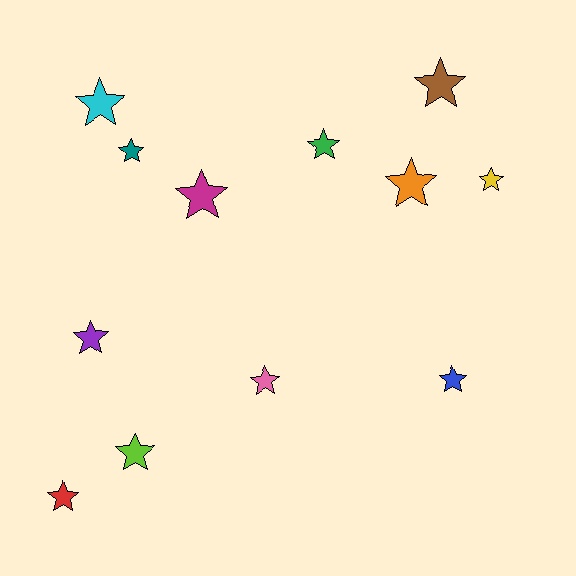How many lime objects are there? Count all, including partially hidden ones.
There is 1 lime object.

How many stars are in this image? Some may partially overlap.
There are 12 stars.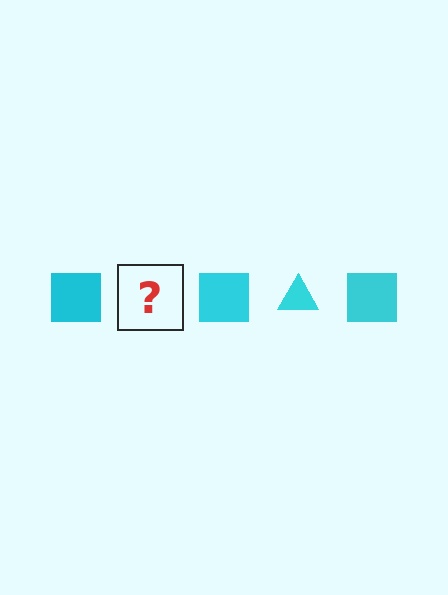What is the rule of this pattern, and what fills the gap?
The rule is that the pattern cycles through square, triangle shapes in cyan. The gap should be filled with a cyan triangle.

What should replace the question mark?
The question mark should be replaced with a cyan triangle.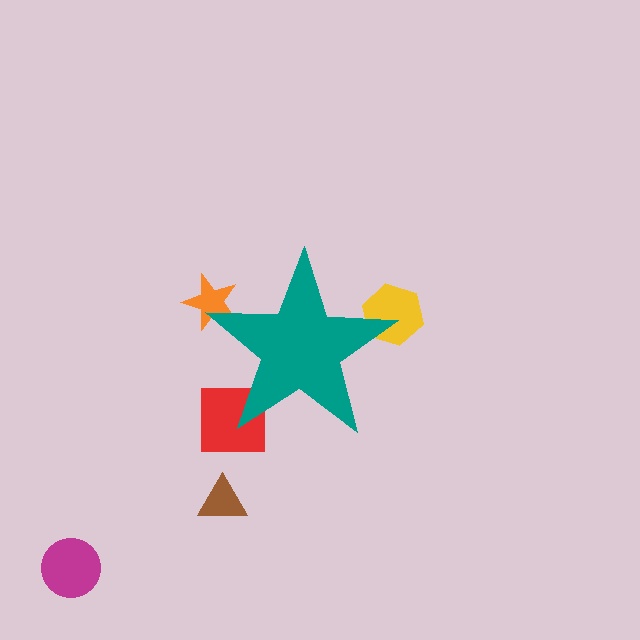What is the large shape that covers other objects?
A teal star.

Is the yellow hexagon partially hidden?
Yes, the yellow hexagon is partially hidden behind the teal star.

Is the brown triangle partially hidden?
No, the brown triangle is fully visible.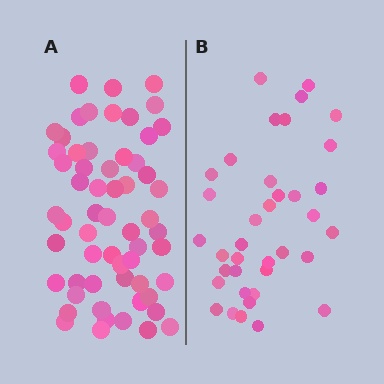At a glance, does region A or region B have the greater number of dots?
Region A (the left region) has more dots.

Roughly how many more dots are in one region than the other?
Region A has approximately 20 more dots than region B.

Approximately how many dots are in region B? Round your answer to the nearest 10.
About 40 dots. (The exact count is 37, which rounds to 40.)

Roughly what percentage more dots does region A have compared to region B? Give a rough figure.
About 60% more.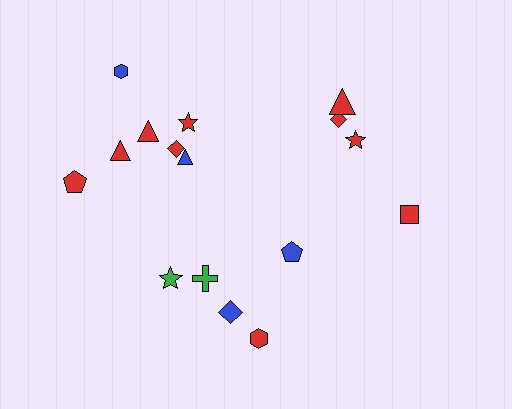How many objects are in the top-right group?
There are 4 objects.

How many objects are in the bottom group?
There are 5 objects.